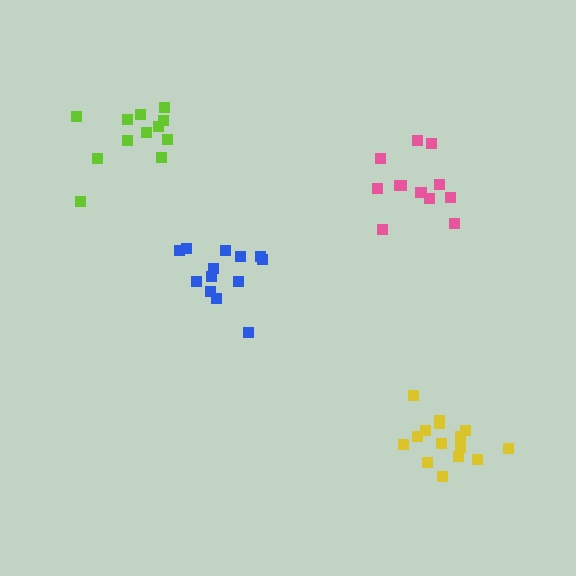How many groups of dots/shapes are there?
There are 4 groups.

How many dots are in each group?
Group 1: 12 dots, Group 2: 13 dots, Group 3: 15 dots, Group 4: 13 dots (53 total).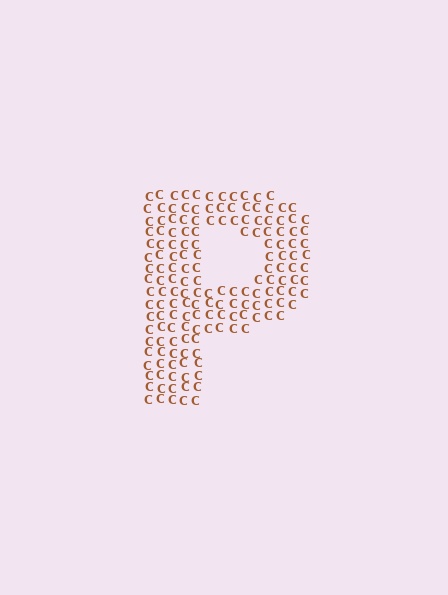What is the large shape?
The large shape is the letter P.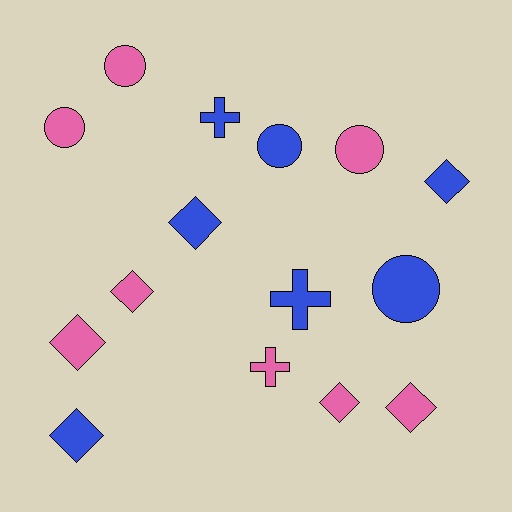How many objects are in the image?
There are 15 objects.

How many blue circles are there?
There are 2 blue circles.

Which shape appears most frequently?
Diamond, with 7 objects.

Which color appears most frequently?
Pink, with 8 objects.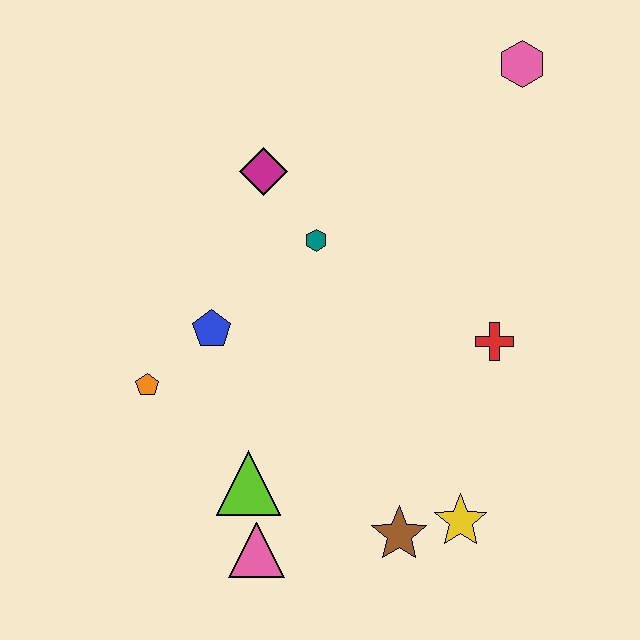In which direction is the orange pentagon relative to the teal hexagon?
The orange pentagon is to the left of the teal hexagon.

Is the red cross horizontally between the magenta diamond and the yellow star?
No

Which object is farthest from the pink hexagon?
The pink triangle is farthest from the pink hexagon.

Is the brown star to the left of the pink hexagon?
Yes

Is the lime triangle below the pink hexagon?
Yes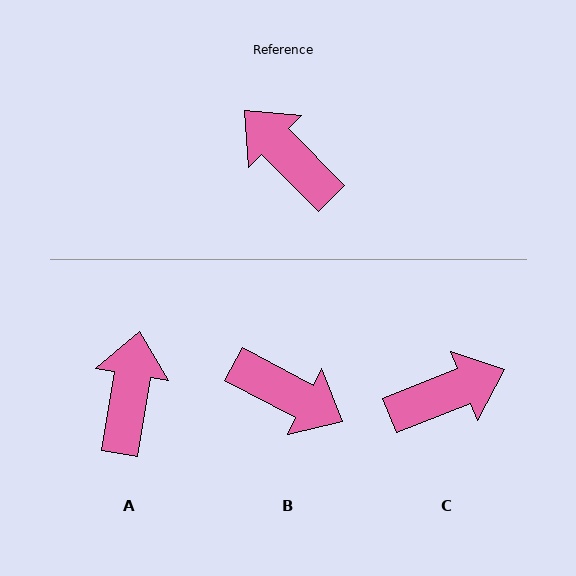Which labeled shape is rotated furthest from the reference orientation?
B, about 162 degrees away.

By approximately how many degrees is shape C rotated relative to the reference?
Approximately 113 degrees clockwise.